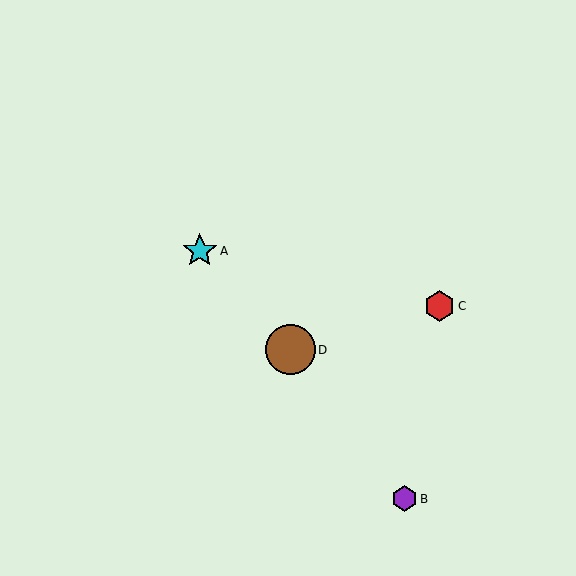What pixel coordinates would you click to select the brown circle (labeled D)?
Click at (290, 350) to select the brown circle D.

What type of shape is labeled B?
Shape B is a purple hexagon.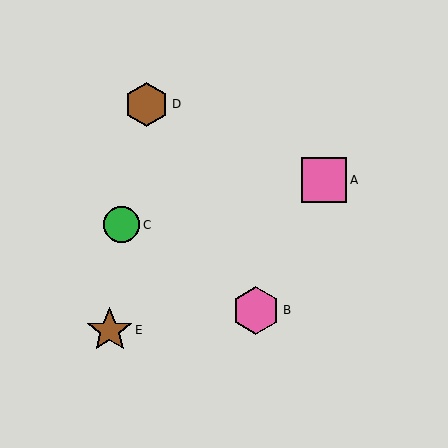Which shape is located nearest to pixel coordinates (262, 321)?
The pink hexagon (labeled B) at (256, 310) is nearest to that location.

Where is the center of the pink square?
The center of the pink square is at (324, 180).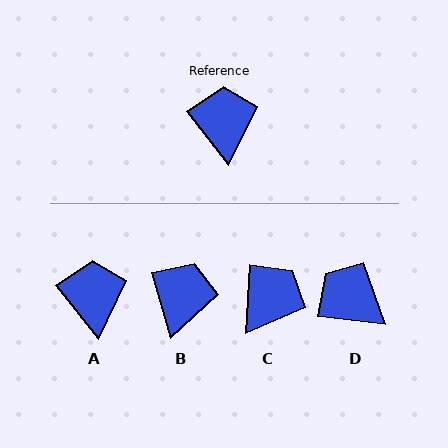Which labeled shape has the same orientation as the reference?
A.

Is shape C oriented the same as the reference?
No, it is off by about 41 degrees.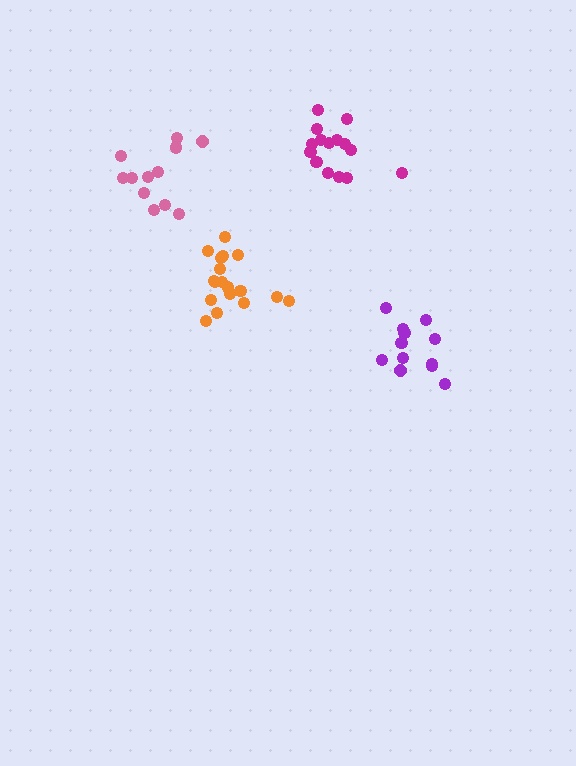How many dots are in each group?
Group 1: 15 dots, Group 2: 12 dots, Group 3: 18 dots, Group 4: 12 dots (57 total).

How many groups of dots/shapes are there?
There are 4 groups.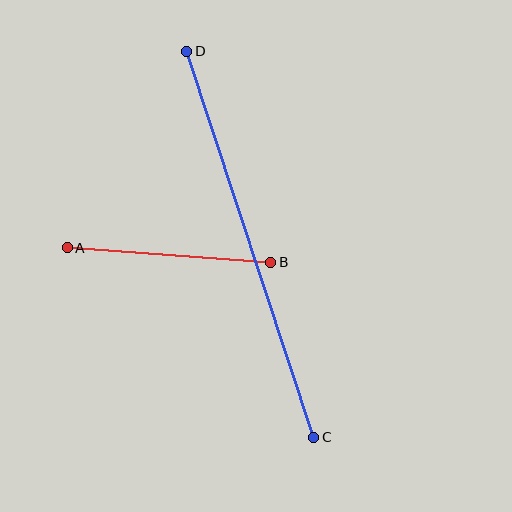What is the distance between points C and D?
The distance is approximately 407 pixels.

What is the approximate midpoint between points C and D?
The midpoint is at approximately (250, 244) pixels.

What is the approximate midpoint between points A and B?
The midpoint is at approximately (169, 255) pixels.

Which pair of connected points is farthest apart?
Points C and D are farthest apart.